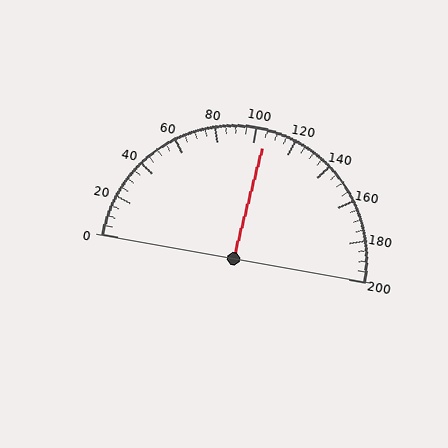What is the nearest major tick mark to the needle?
The nearest major tick mark is 100.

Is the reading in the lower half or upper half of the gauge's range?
The reading is in the upper half of the range (0 to 200).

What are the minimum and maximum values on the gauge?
The gauge ranges from 0 to 200.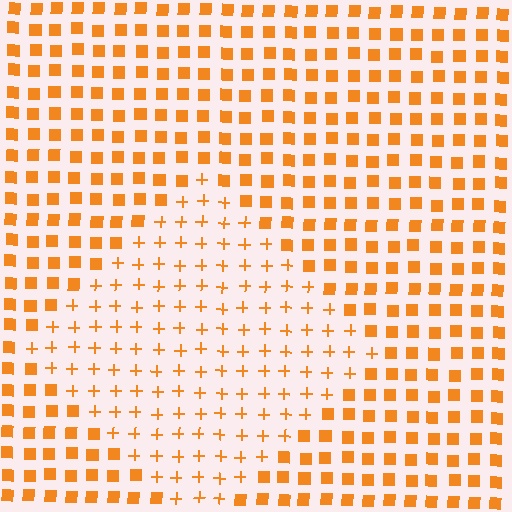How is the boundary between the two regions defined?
The boundary is defined by a change in element shape: plus signs inside vs. squares outside. All elements share the same color and spacing.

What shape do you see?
I see a diamond.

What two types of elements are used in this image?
The image uses plus signs inside the diamond region and squares outside it.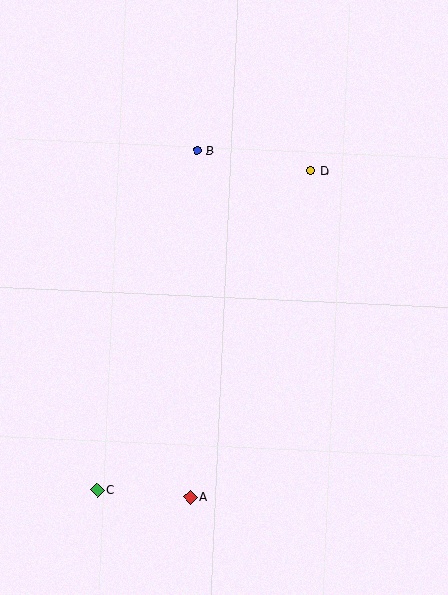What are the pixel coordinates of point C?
Point C is at (98, 490).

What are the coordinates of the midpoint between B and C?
The midpoint between B and C is at (147, 320).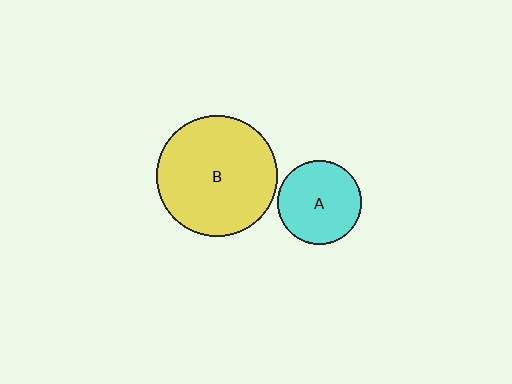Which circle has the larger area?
Circle B (yellow).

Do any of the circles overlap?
No, none of the circles overlap.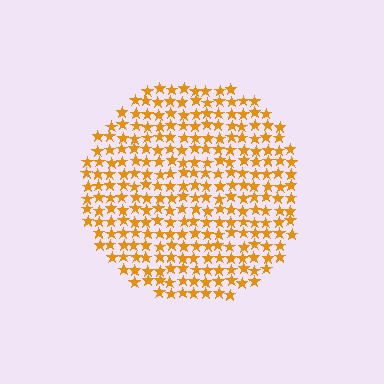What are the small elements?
The small elements are stars.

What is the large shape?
The large shape is a circle.